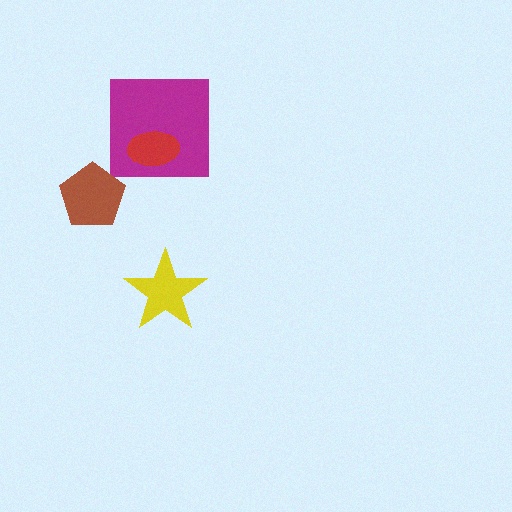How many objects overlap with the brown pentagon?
0 objects overlap with the brown pentagon.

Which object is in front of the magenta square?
The red ellipse is in front of the magenta square.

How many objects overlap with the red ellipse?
1 object overlaps with the red ellipse.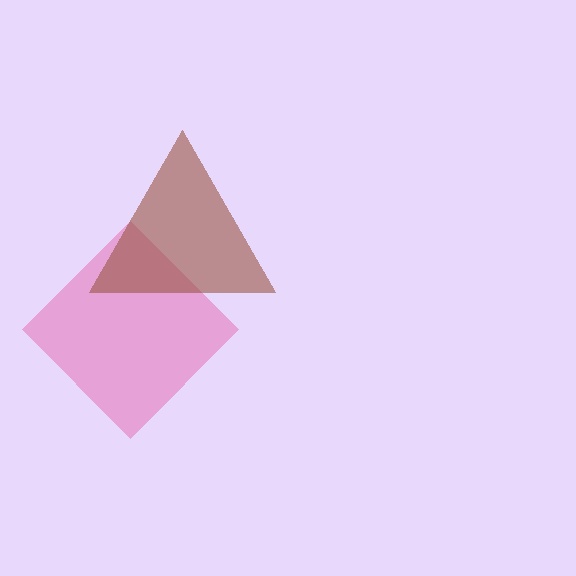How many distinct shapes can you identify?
There are 2 distinct shapes: a pink diamond, a brown triangle.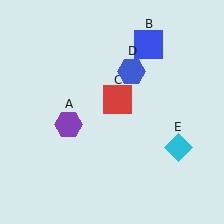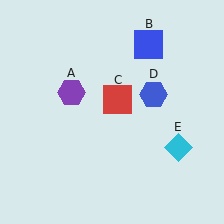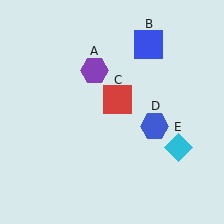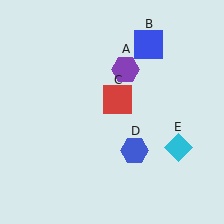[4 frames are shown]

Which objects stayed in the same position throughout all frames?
Blue square (object B) and red square (object C) and cyan diamond (object E) remained stationary.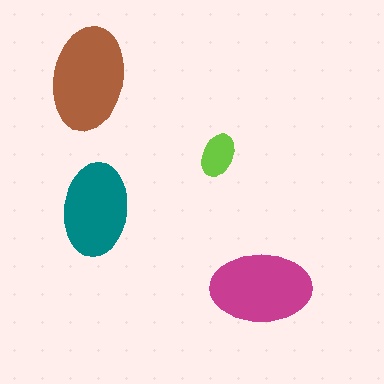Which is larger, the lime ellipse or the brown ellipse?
The brown one.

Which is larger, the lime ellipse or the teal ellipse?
The teal one.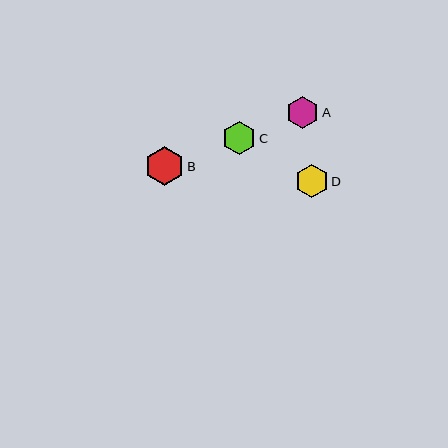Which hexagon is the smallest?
Hexagon A is the smallest with a size of approximately 33 pixels.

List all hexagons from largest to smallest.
From largest to smallest: B, C, D, A.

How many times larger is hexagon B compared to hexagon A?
Hexagon B is approximately 1.2 times the size of hexagon A.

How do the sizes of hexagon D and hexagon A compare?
Hexagon D and hexagon A are approximately the same size.